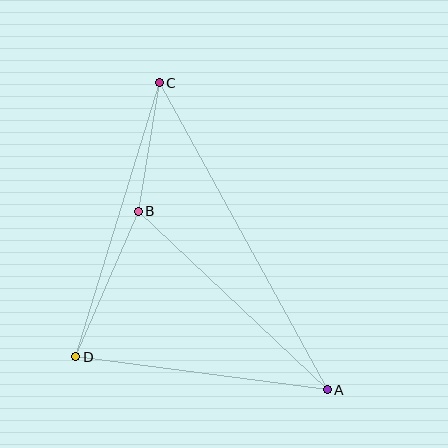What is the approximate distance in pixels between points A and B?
The distance between A and B is approximately 260 pixels.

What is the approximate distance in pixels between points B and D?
The distance between B and D is approximately 158 pixels.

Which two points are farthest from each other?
Points A and C are farthest from each other.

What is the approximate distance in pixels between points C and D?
The distance between C and D is approximately 286 pixels.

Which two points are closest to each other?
Points B and C are closest to each other.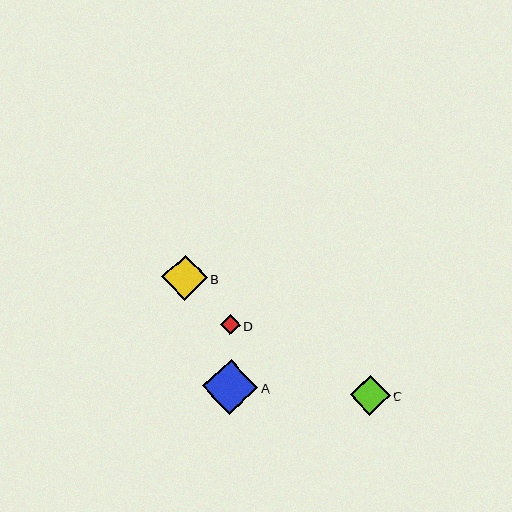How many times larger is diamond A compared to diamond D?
Diamond A is approximately 2.8 times the size of diamond D.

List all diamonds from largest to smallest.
From largest to smallest: A, B, C, D.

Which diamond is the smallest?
Diamond D is the smallest with a size of approximately 19 pixels.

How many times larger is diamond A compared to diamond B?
Diamond A is approximately 1.2 times the size of diamond B.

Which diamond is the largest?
Diamond A is the largest with a size of approximately 55 pixels.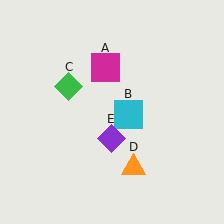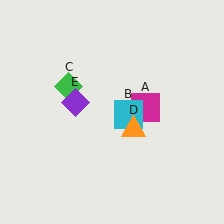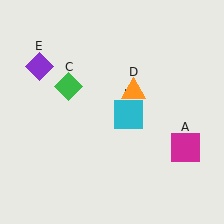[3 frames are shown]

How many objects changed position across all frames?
3 objects changed position: magenta square (object A), orange triangle (object D), purple diamond (object E).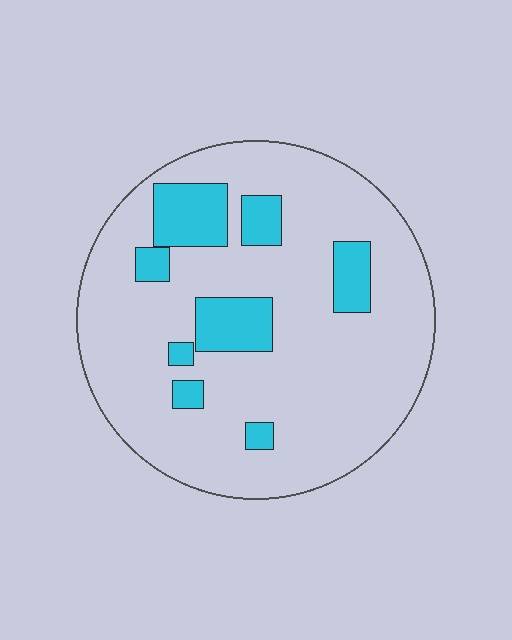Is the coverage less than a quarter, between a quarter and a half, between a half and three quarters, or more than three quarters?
Less than a quarter.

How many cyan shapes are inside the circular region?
8.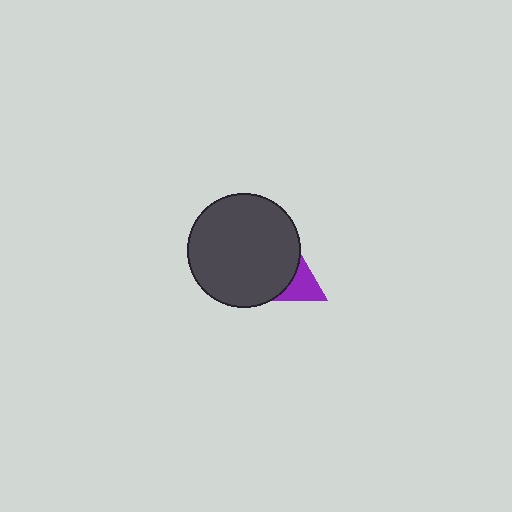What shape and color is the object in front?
The object in front is a dark gray circle.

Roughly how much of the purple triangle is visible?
A small part of it is visible (roughly 31%).